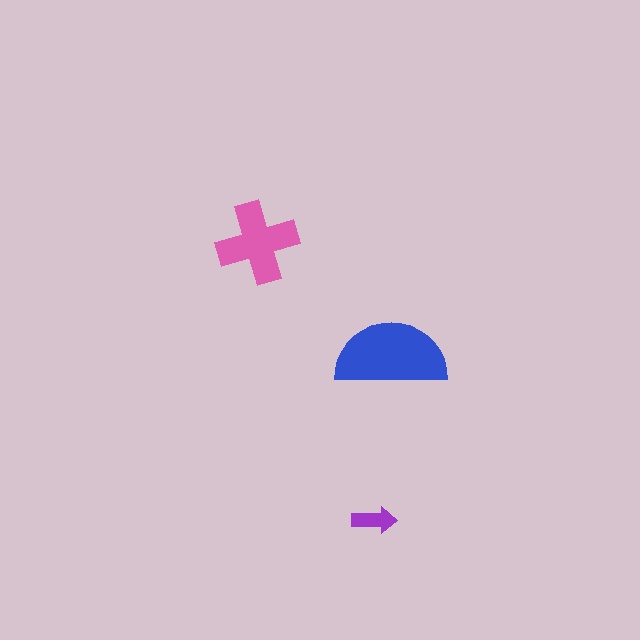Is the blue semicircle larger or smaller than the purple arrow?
Larger.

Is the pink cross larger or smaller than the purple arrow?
Larger.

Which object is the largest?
The blue semicircle.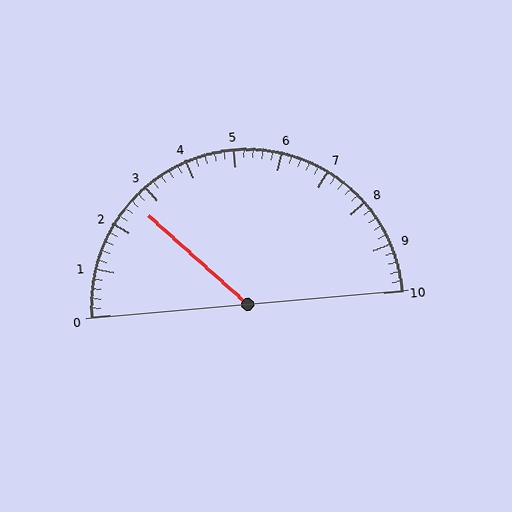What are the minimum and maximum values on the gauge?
The gauge ranges from 0 to 10.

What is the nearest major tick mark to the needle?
The nearest major tick mark is 3.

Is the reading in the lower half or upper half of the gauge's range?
The reading is in the lower half of the range (0 to 10).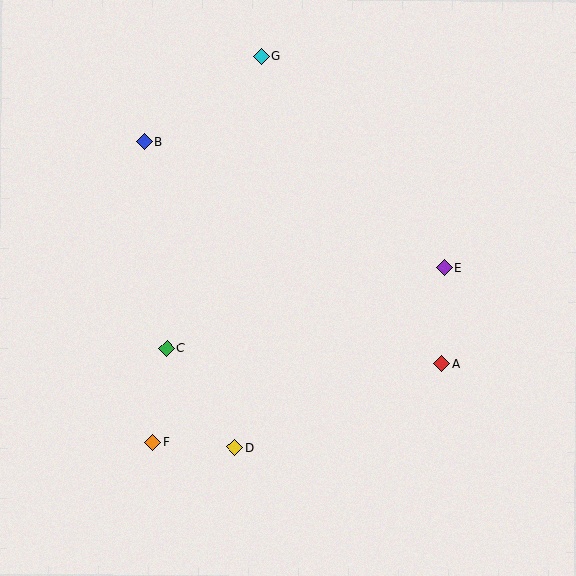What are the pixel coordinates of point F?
Point F is at (152, 442).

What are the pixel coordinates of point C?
Point C is at (167, 348).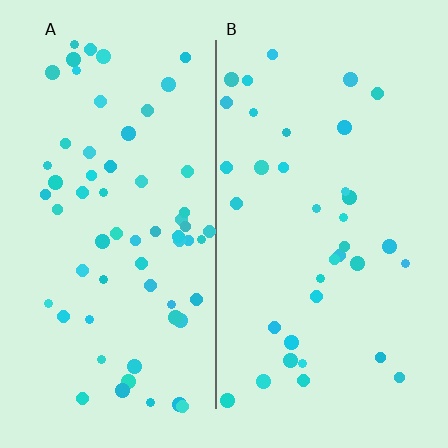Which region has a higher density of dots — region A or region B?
A (the left).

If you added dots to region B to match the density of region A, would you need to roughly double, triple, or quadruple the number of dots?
Approximately double.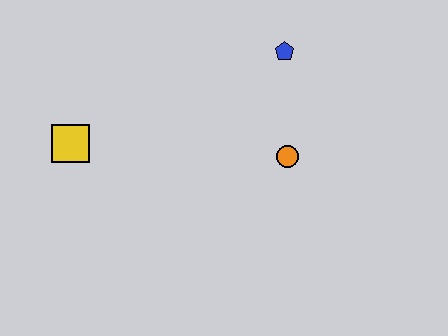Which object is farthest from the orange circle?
The yellow square is farthest from the orange circle.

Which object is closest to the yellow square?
The orange circle is closest to the yellow square.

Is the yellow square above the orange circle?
Yes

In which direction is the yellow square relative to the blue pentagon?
The yellow square is to the left of the blue pentagon.